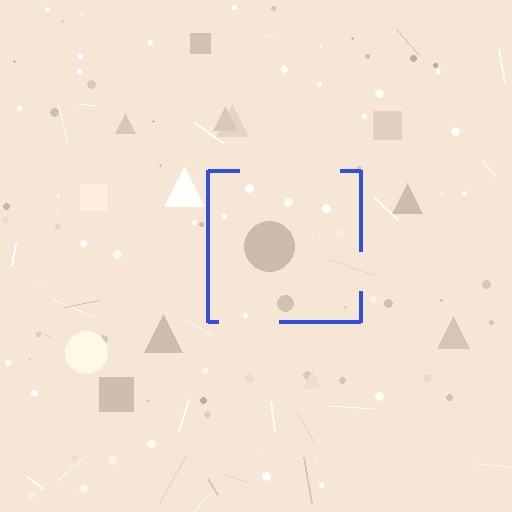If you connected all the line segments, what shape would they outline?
They would outline a square.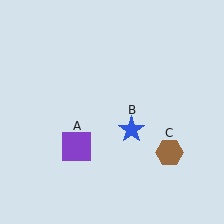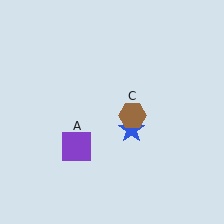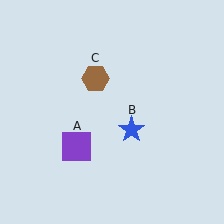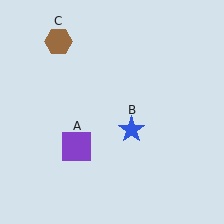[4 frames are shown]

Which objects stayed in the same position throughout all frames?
Purple square (object A) and blue star (object B) remained stationary.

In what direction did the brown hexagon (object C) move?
The brown hexagon (object C) moved up and to the left.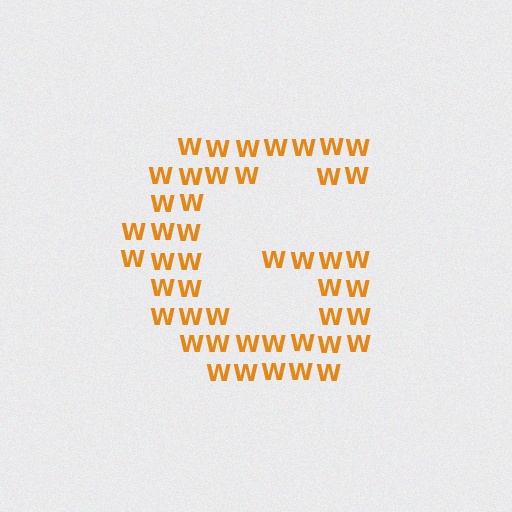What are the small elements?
The small elements are letter W's.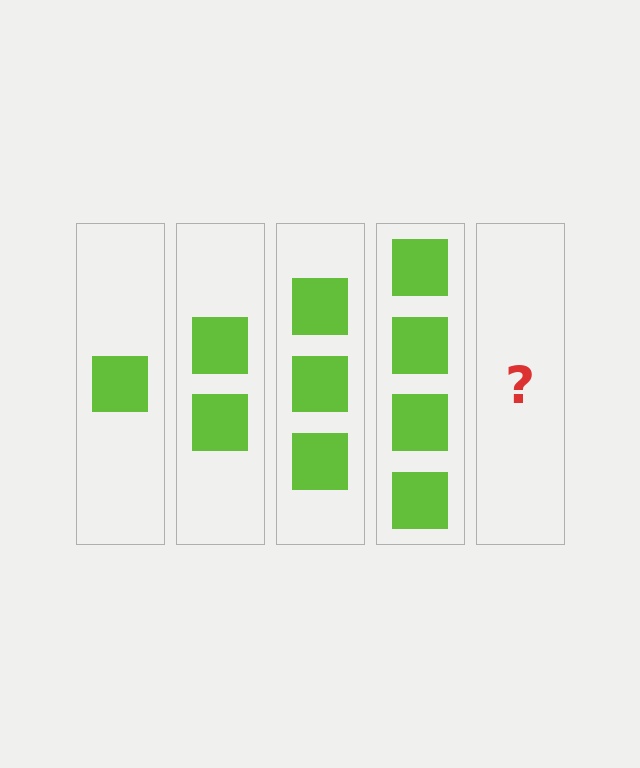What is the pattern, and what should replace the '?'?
The pattern is that each step adds one more square. The '?' should be 5 squares.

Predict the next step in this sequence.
The next step is 5 squares.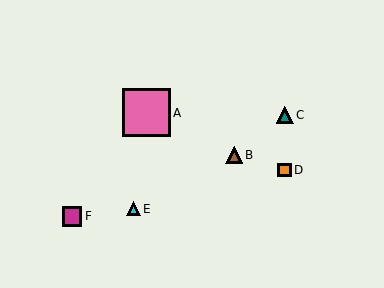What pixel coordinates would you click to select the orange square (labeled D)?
Click at (284, 170) to select the orange square D.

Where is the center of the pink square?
The center of the pink square is at (146, 113).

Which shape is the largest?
The pink square (labeled A) is the largest.